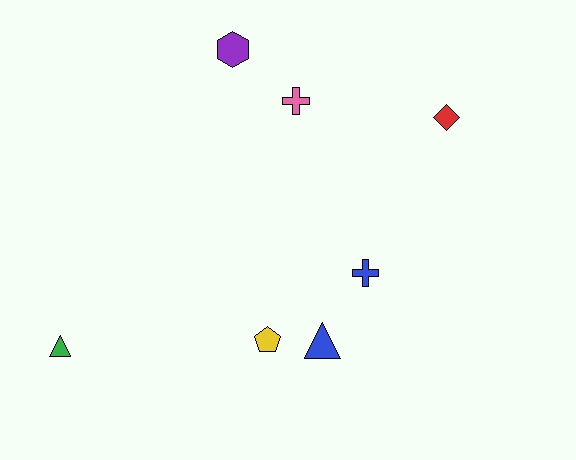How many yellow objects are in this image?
There is 1 yellow object.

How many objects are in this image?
There are 7 objects.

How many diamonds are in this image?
There is 1 diamond.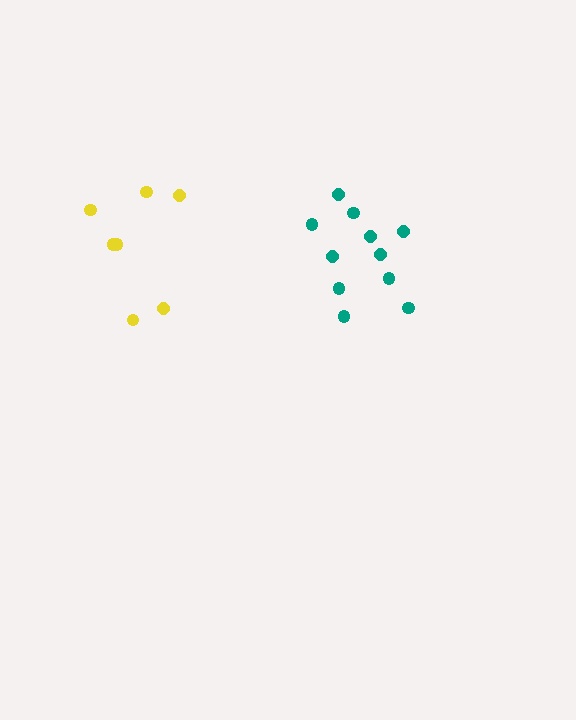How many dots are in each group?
Group 1: 7 dots, Group 2: 11 dots (18 total).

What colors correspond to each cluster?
The clusters are colored: yellow, teal.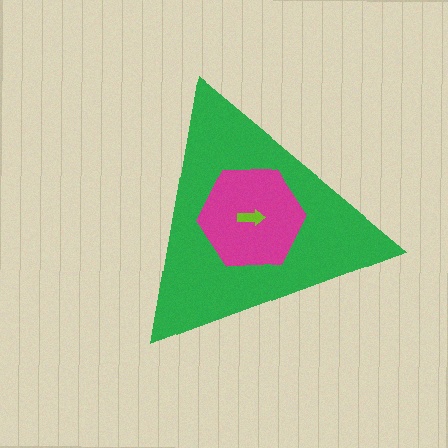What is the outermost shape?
The green triangle.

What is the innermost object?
The lime arrow.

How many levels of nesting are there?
3.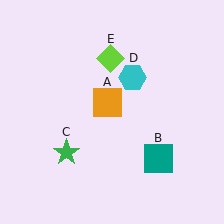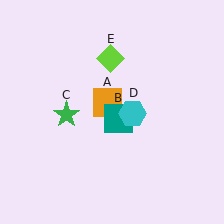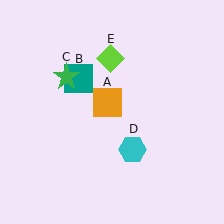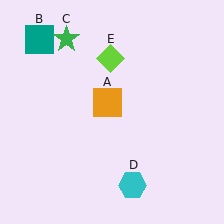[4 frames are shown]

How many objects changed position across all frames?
3 objects changed position: teal square (object B), green star (object C), cyan hexagon (object D).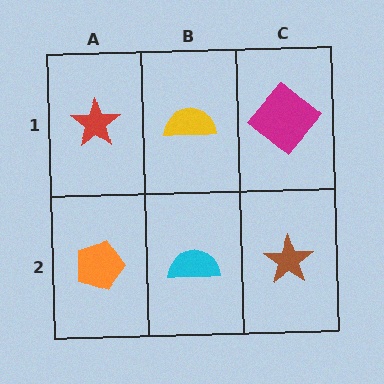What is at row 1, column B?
A yellow semicircle.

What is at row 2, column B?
A cyan semicircle.